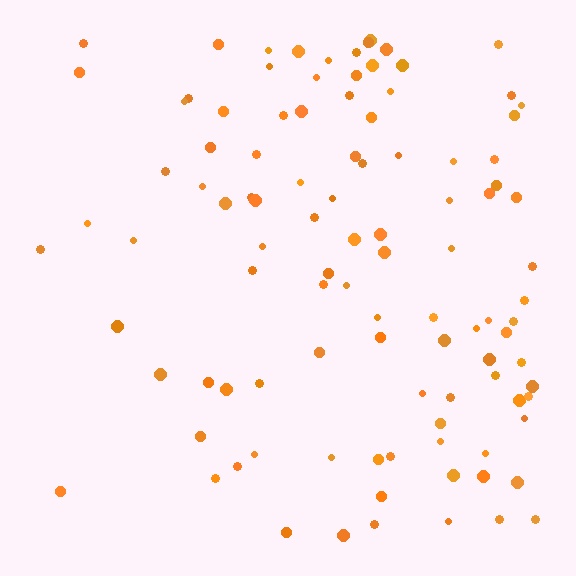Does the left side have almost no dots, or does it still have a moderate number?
Still a moderate number, just noticeably fewer than the right.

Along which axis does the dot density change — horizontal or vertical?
Horizontal.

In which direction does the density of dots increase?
From left to right, with the right side densest.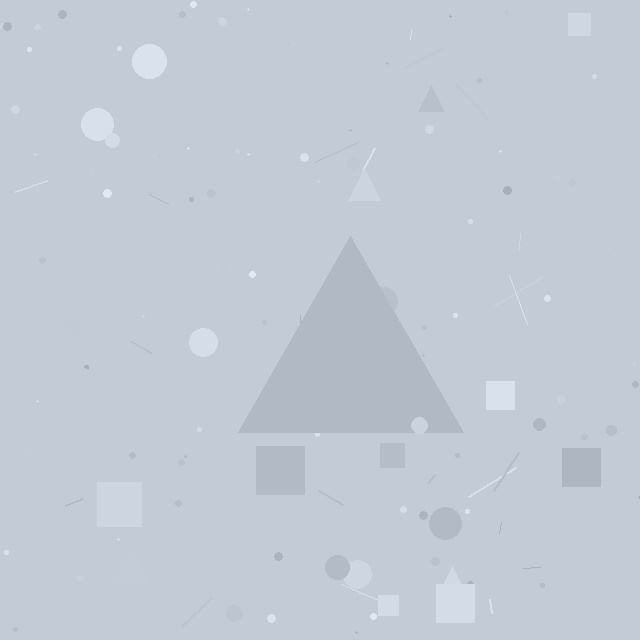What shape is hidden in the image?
A triangle is hidden in the image.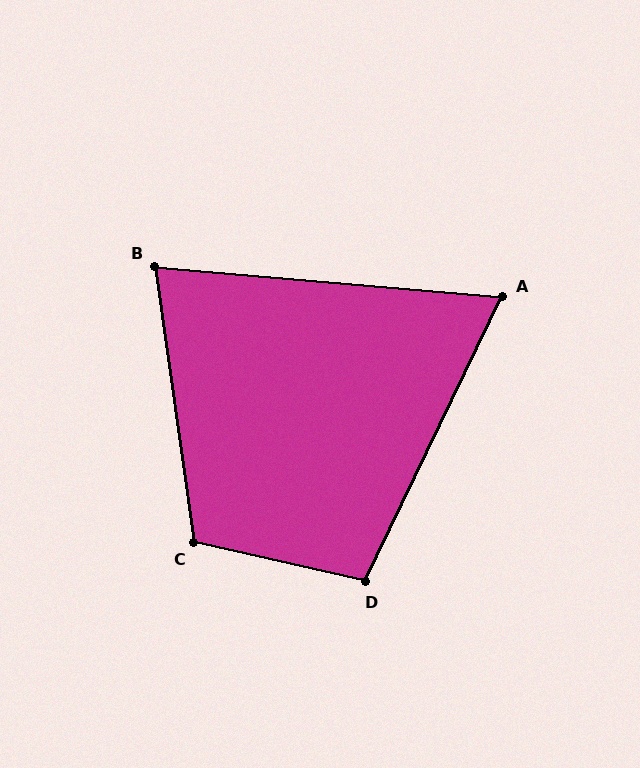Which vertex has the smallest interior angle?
A, at approximately 69 degrees.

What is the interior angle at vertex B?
Approximately 77 degrees (acute).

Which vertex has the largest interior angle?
C, at approximately 111 degrees.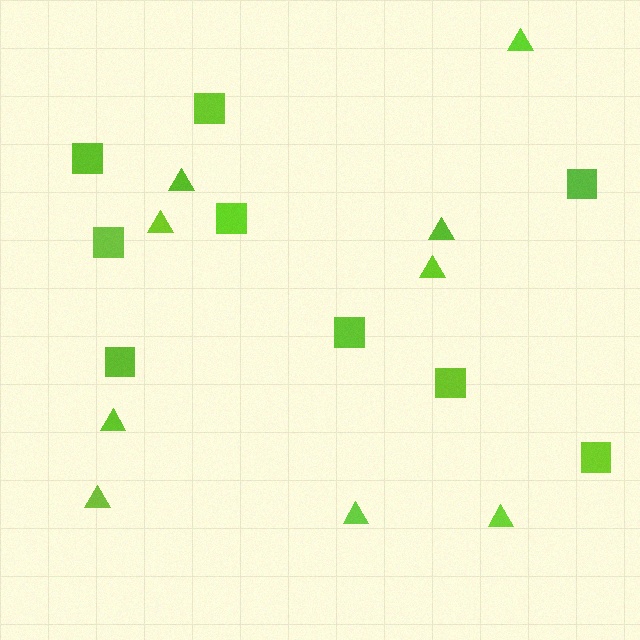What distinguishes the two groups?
There are 2 groups: one group of triangles (9) and one group of squares (9).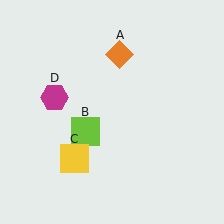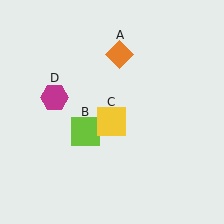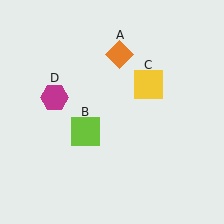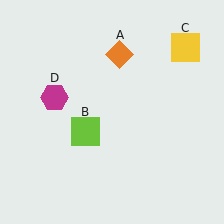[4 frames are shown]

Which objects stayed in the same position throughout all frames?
Orange diamond (object A) and lime square (object B) and magenta hexagon (object D) remained stationary.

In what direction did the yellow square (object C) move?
The yellow square (object C) moved up and to the right.